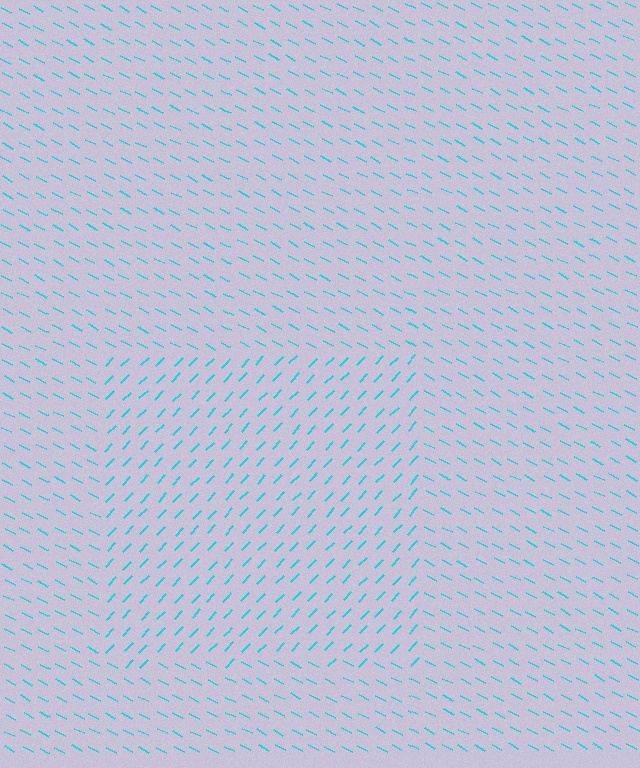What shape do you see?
I see a rectangle.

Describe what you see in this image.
The image is filled with small cyan line segments. A rectangle region in the image has lines oriented differently from the surrounding lines, creating a visible texture boundary.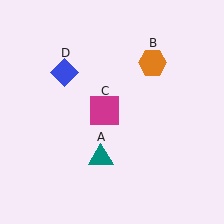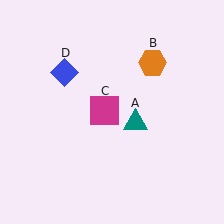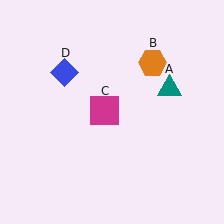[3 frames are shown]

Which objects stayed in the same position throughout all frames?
Orange hexagon (object B) and magenta square (object C) and blue diamond (object D) remained stationary.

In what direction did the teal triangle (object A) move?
The teal triangle (object A) moved up and to the right.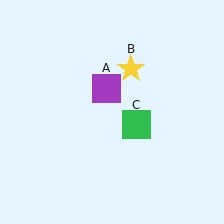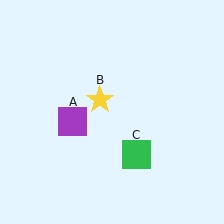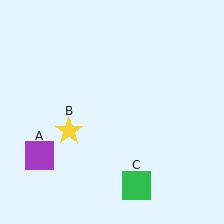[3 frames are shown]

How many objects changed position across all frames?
3 objects changed position: purple square (object A), yellow star (object B), green square (object C).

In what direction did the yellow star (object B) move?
The yellow star (object B) moved down and to the left.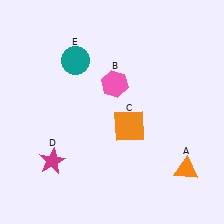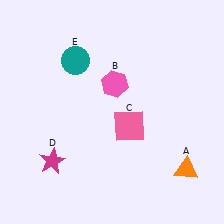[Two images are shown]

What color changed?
The square (C) changed from orange in Image 1 to pink in Image 2.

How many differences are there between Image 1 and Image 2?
There is 1 difference between the two images.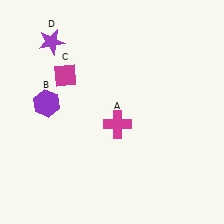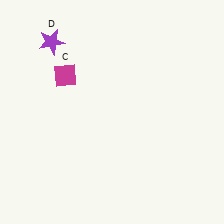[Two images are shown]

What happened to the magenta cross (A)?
The magenta cross (A) was removed in Image 2. It was in the bottom-right area of Image 1.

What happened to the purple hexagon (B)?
The purple hexagon (B) was removed in Image 2. It was in the top-left area of Image 1.